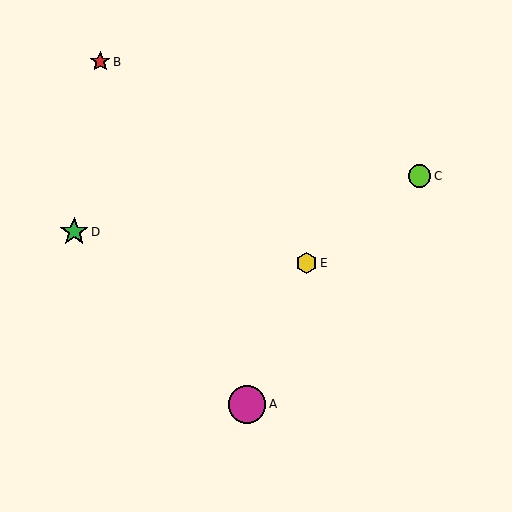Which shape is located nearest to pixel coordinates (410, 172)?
The lime circle (labeled C) at (420, 176) is nearest to that location.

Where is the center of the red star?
The center of the red star is at (100, 62).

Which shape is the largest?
The magenta circle (labeled A) is the largest.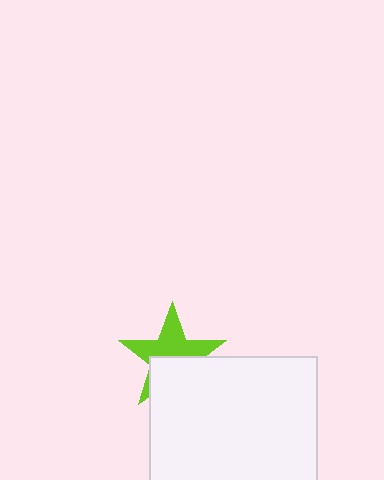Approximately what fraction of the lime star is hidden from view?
Roughly 44% of the lime star is hidden behind the white rectangle.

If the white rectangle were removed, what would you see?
You would see the complete lime star.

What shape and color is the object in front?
The object in front is a white rectangle.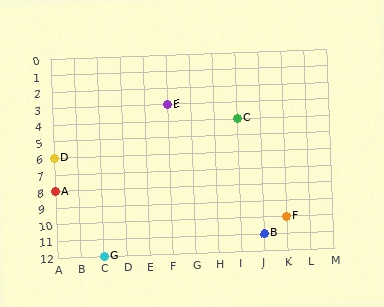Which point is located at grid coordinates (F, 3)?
Point E is at (F, 3).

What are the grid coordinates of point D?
Point D is at grid coordinates (A, 6).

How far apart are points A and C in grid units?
Points A and C are 8 columns and 4 rows apart (about 8.9 grid units diagonally).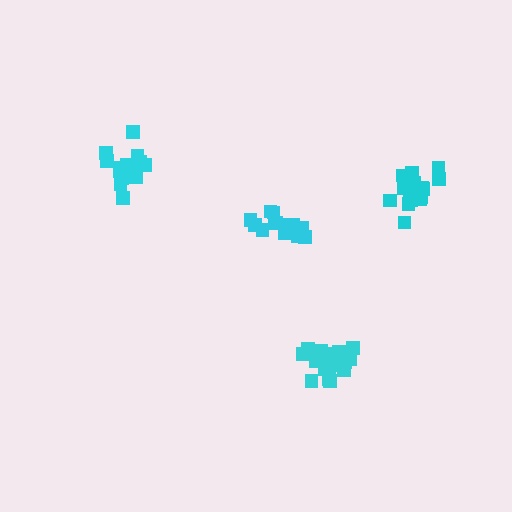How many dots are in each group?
Group 1: 20 dots, Group 2: 15 dots, Group 3: 20 dots, Group 4: 15 dots (70 total).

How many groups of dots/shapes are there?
There are 4 groups.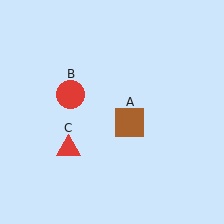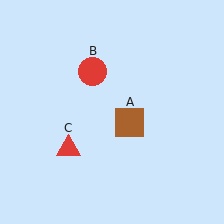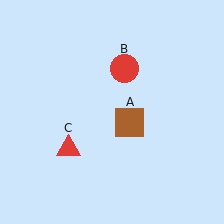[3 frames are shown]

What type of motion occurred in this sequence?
The red circle (object B) rotated clockwise around the center of the scene.